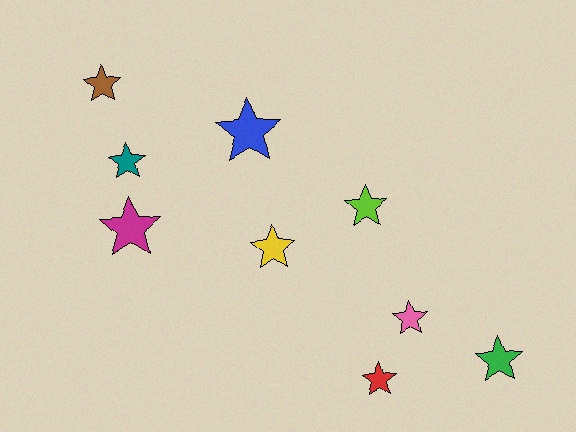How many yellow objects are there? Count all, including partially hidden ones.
There is 1 yellow object.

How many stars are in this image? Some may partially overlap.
There are 9 stars.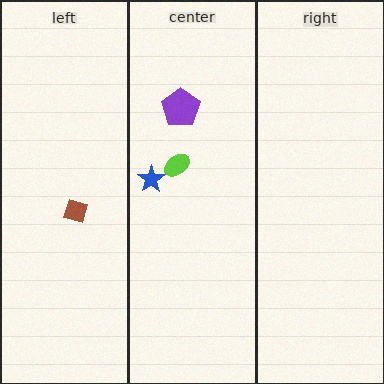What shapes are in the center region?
The purple pentagon, the blue star, the lime ellipse.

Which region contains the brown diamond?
The left region.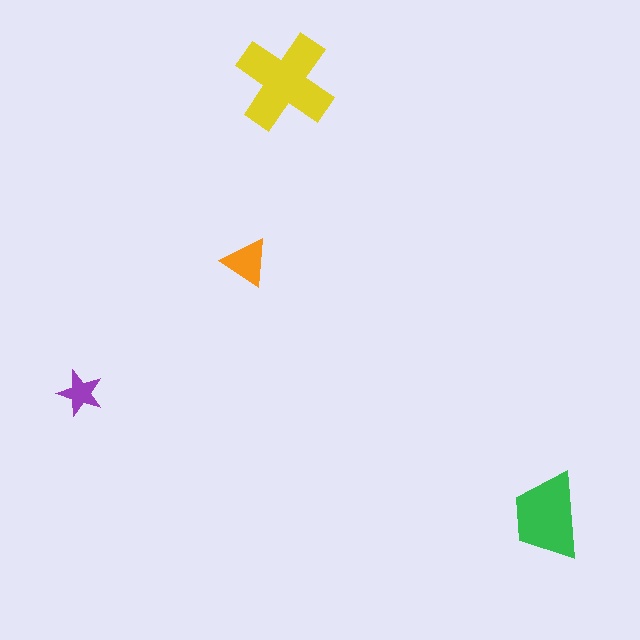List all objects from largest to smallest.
The yellow cross, the green trapezoid, the orange triangle, the purple star.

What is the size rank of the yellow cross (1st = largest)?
1st.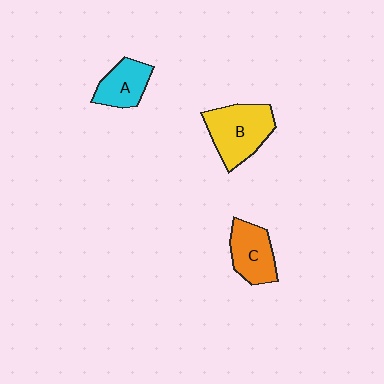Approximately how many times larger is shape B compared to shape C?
Approximately 1.3 times.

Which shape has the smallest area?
Shape A (cyan).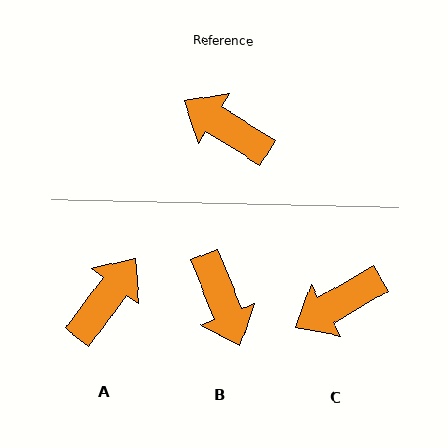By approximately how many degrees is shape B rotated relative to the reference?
Approximately 143 degrees counter-clockwise.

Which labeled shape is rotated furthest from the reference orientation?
B, about 143 degrees away.